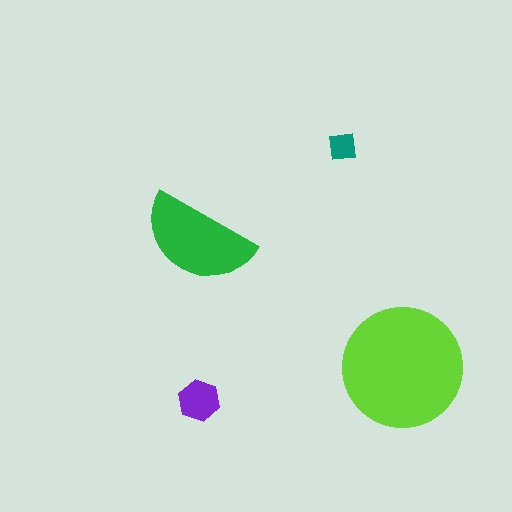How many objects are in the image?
There are 4 objects in the image.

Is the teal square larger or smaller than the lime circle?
Smaller.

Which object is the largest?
The lime circle.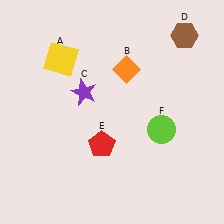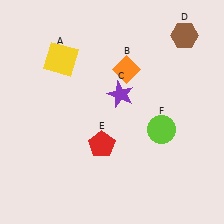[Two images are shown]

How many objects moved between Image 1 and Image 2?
1 object moved between the two images.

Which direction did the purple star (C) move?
The purple star (C) moved right.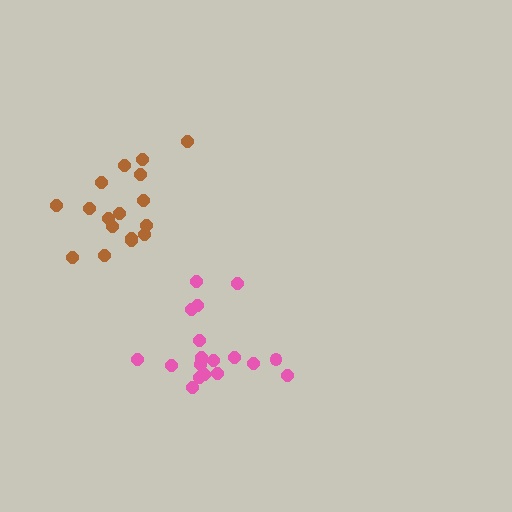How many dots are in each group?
Group 1: 19 dots, Group 2: 17 dots (36 total).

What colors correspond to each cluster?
The clusters are colored: pink, brown.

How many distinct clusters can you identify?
There are 2 distinct clusters.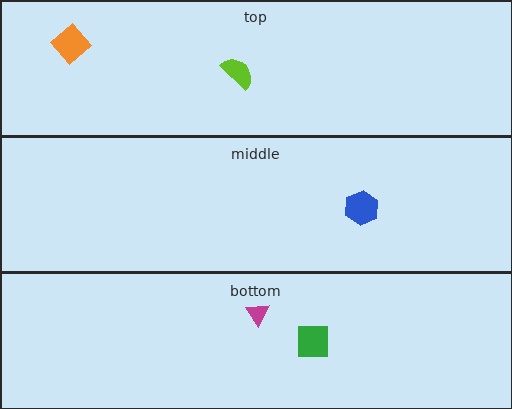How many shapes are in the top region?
2.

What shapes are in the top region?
The orange diamond, the lime semicircle.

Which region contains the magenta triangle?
The bottom region.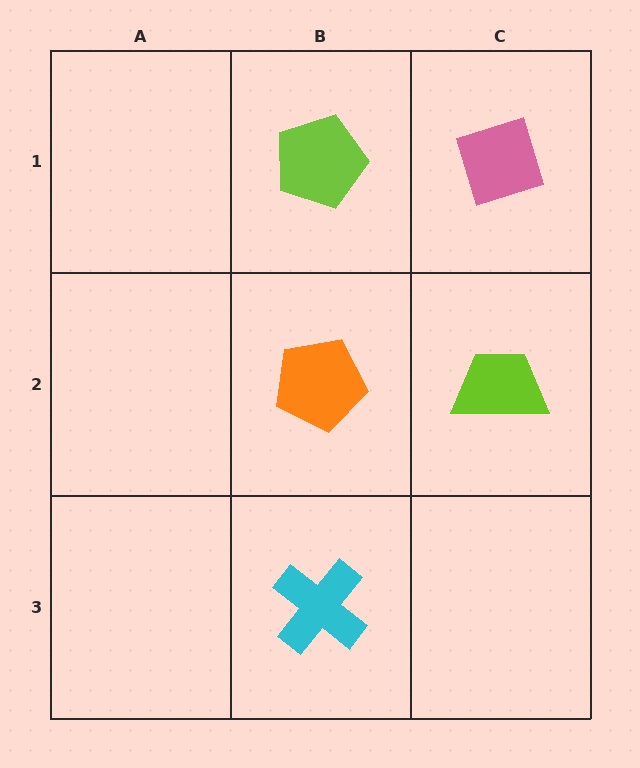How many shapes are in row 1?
2 shapes.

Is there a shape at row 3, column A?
No, that cell is empty.